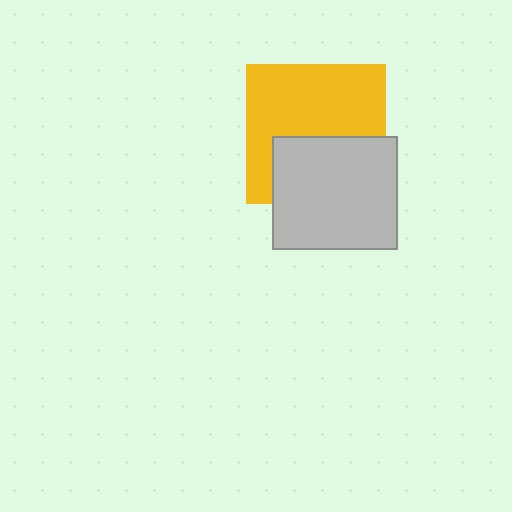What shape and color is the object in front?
The object in front is a light gray rectangle.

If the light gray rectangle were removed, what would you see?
You would see the complete yellow square.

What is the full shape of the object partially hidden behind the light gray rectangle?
The partially hidden object is a yellow square.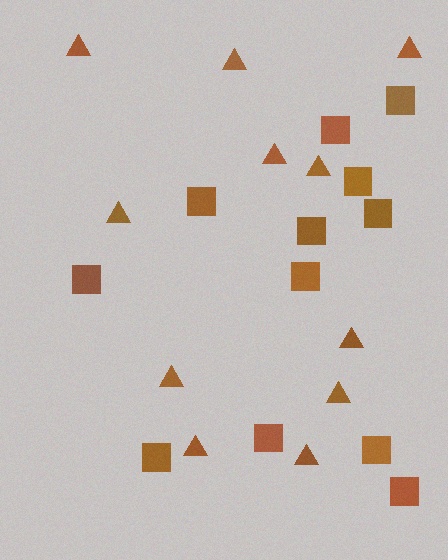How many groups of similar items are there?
There are 2 groups: one group of squares (12) and one group of triangles (11).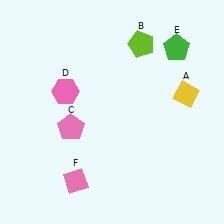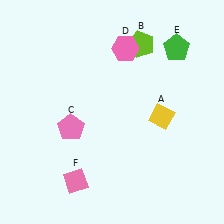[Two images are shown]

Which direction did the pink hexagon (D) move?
The pink hexagon (D) moved right.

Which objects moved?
The objects that moved are: the yellow diamond (A), the pink hexagon (D).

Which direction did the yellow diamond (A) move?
The yellow diamond (A) moved left.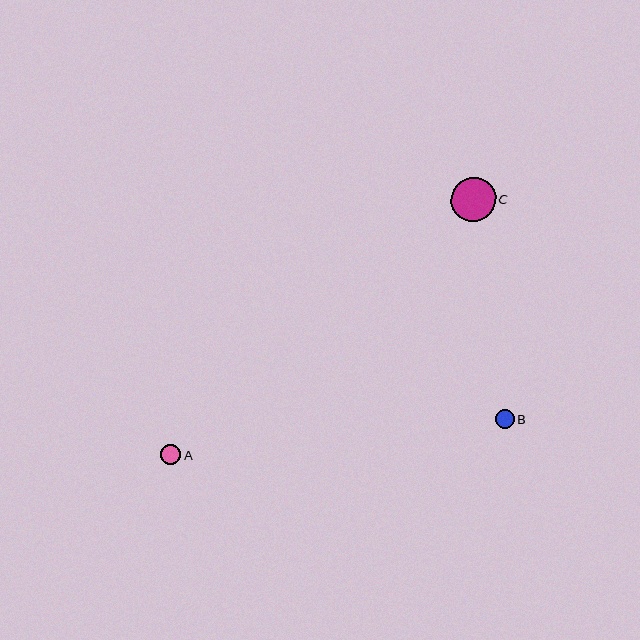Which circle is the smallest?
Circle B is the smallest with a size of approximately 19 pixels.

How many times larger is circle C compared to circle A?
Circle C is approximately 2.2 times the size of circle A.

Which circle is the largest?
Circle C is the largest with a size of approximately 44 pixels.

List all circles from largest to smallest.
From largest to smallest: C, A, B.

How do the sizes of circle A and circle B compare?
Circle A and circle B are approximately the same size.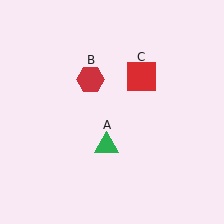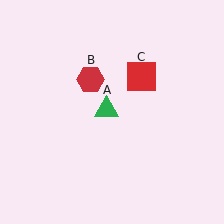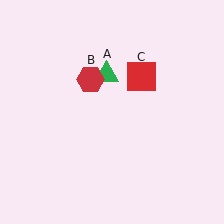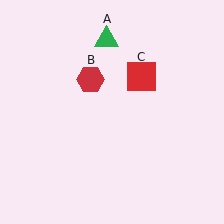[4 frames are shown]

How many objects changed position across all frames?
1 object changed position: green triangle (object A).